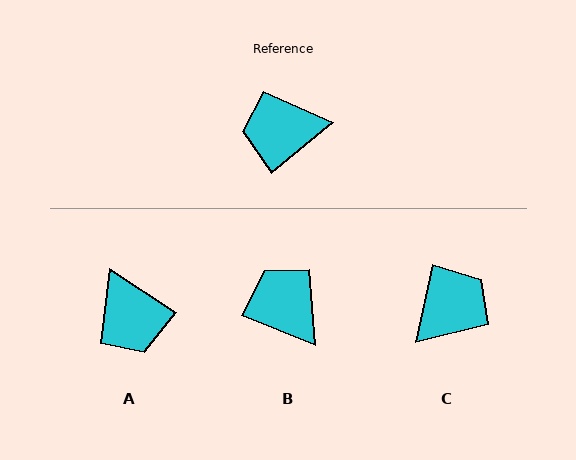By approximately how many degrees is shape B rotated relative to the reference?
Approximately 61 degrees clockwise.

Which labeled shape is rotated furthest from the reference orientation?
C, about 142 degrees away.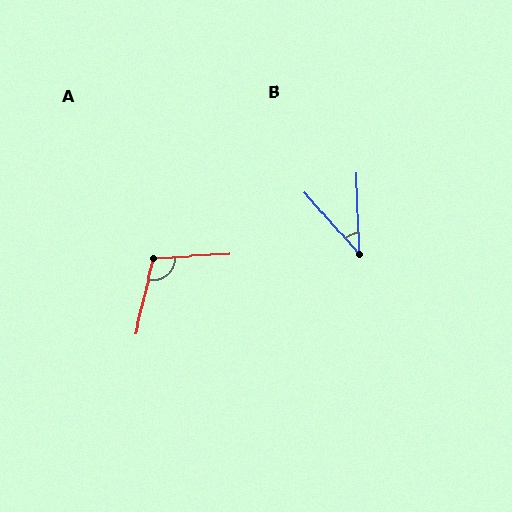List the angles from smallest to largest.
B (40°), A (107°).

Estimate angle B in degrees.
Approximately 40 degrees.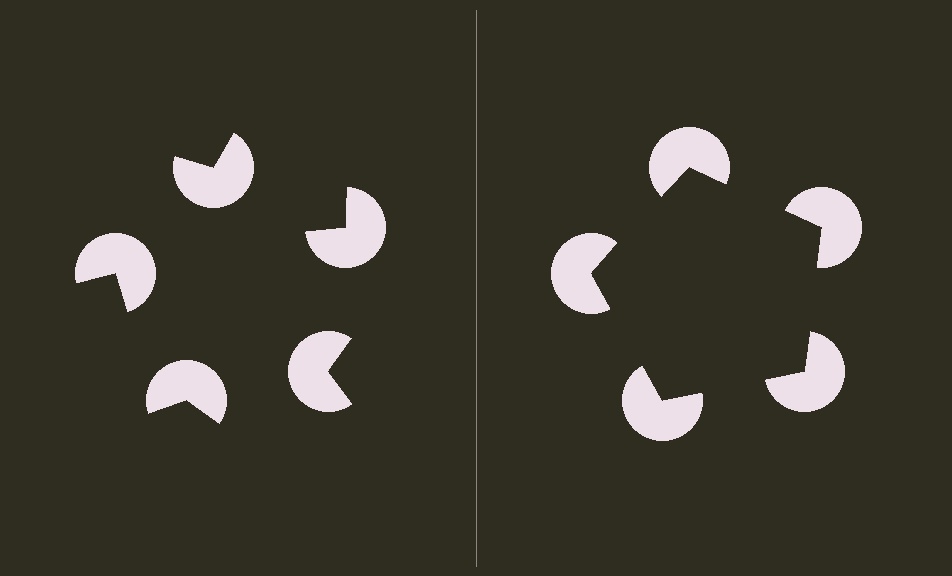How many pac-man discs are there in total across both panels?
10 — 5 on each side.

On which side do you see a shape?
An illusory pentagon appears on the right side. On the left side the wedge cuts are rotated, so no coherent shape forms.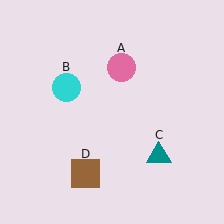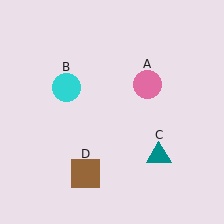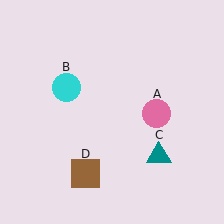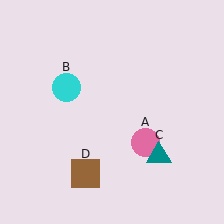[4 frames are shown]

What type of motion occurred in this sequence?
The pink circle (object A) rotated clockwise around the center of the scene.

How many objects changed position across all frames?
1 object changed position: pink circle (object A).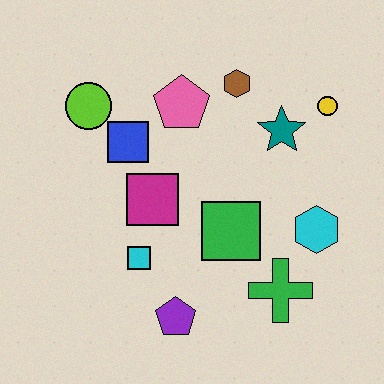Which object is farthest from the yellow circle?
The purple pentagon is farthest from the yellow circle.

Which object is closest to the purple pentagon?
The cyan square is closest to the purple pentagon.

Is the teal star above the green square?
Yes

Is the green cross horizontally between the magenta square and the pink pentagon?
No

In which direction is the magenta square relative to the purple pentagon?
The magenta square is above the purple pentagon.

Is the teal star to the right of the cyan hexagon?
No